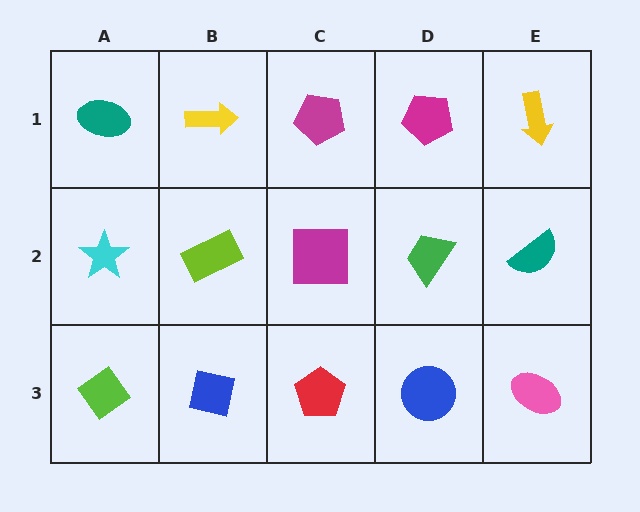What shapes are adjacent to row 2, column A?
A teal ellipse (row 1, column A), a lime diamond (row 3, column A), a lime rectangle (row 2, column B).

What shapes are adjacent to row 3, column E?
A teal semicircle (row 2, column E), a blue circle (row 3, column D).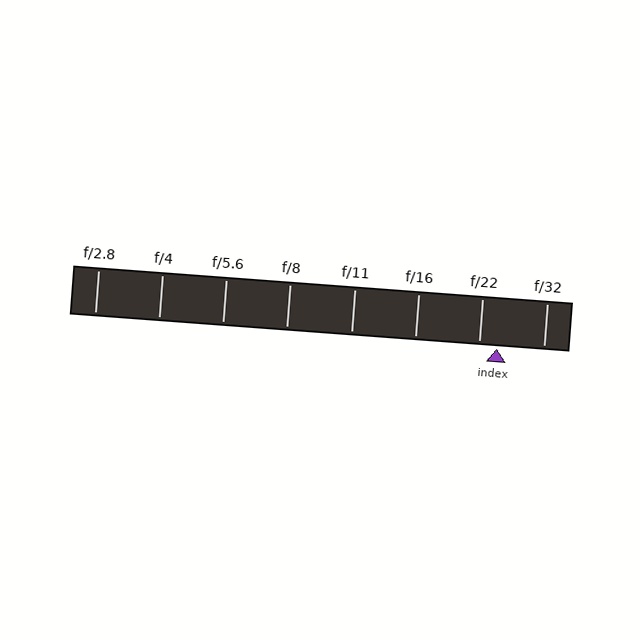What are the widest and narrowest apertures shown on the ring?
The widest aperture shown is f/2.8 and the narrowest is f/32.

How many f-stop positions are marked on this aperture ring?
There are 8 f-stop positions marked.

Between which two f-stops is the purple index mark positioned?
The index mark is between f/22 and f/32.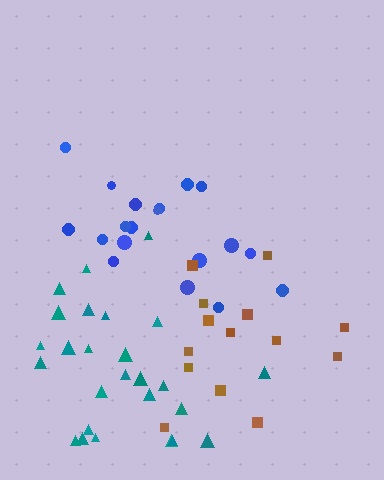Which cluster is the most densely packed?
Teal.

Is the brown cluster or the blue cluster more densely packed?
Blue.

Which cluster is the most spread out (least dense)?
Brown.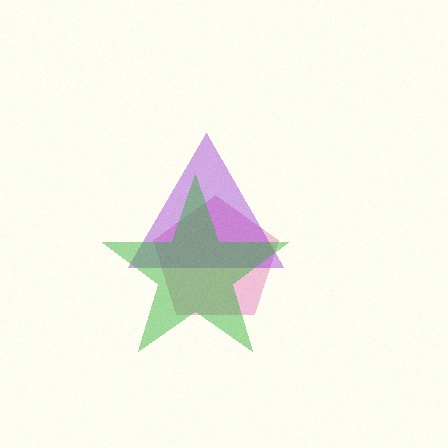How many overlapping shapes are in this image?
There are 3 overlapping shapes in the image.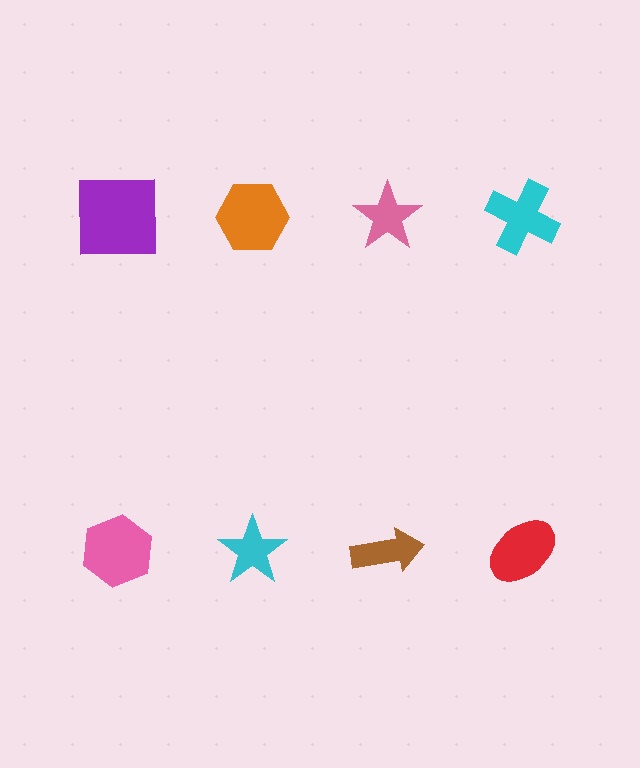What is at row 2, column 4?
A red ellipse.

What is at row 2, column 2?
A cyan star.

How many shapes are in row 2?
4 shapes.